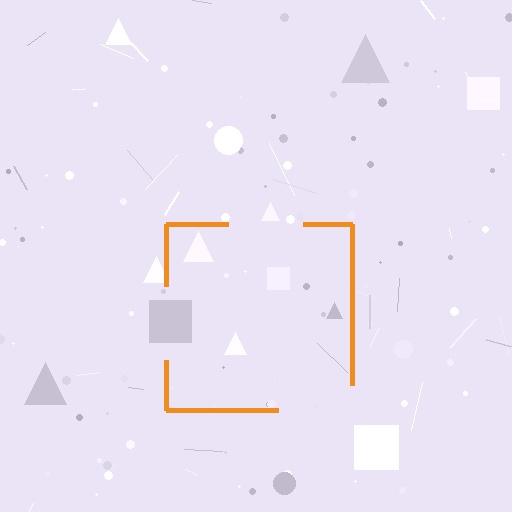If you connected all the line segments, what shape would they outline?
They would outline a square.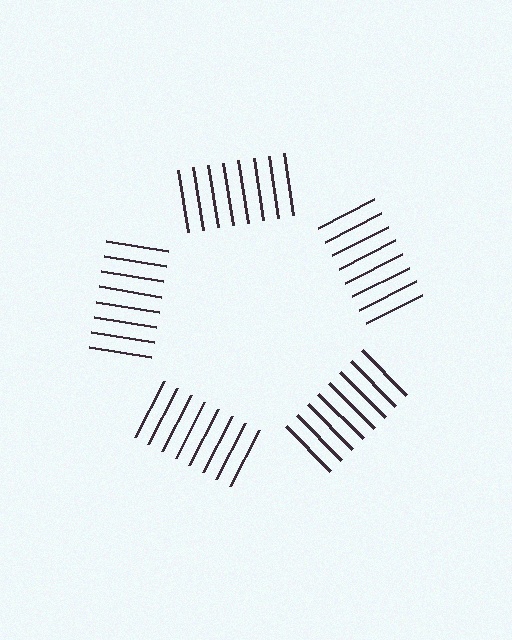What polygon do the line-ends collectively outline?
An illusory pentagon — the line segments terminate on its edges but no continuous stroke is drawn.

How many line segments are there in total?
40 — 8 along each of the 5 edges.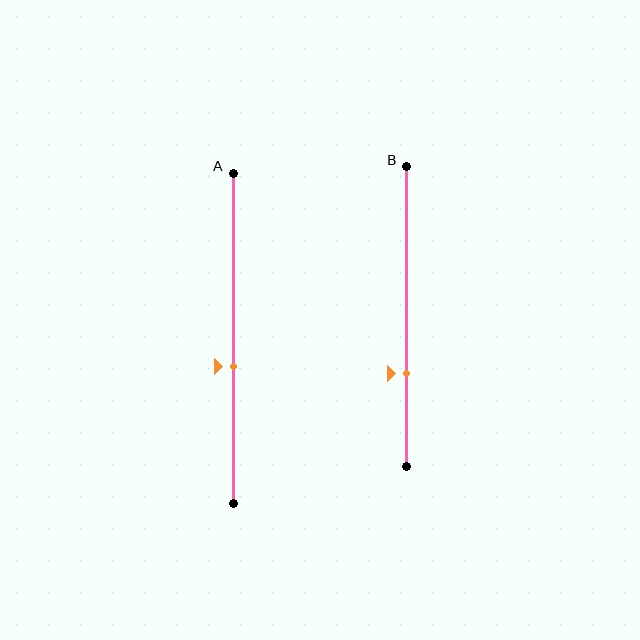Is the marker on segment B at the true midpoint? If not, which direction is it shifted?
No, the marker on segment B is shifted downward by about 19% of the segment length.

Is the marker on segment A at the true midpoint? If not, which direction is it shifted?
No, the marker on segment A is shifted downward by about 8% of the segment length.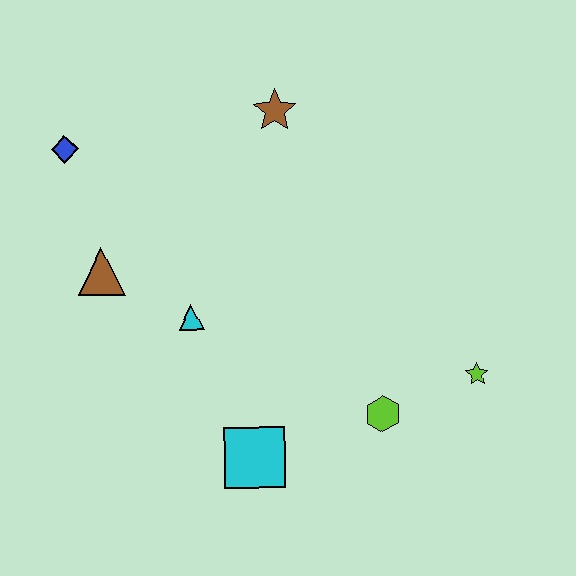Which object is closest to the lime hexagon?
The lime star is closest to the lime hexagon.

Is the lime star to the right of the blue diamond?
Yes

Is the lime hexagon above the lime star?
No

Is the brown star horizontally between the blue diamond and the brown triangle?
No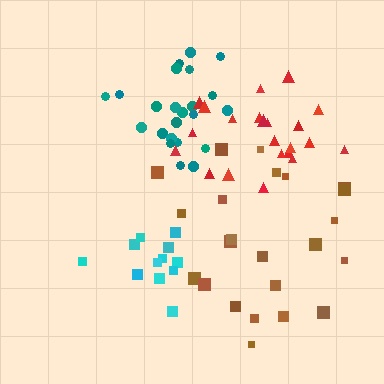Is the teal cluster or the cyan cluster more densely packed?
Teal.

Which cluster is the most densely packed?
Teal.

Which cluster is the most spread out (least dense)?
Brown.